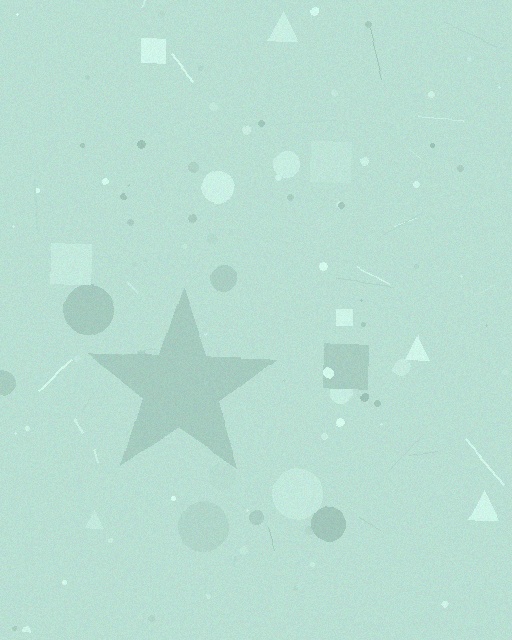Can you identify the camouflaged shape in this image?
The camouflaged shape is a star.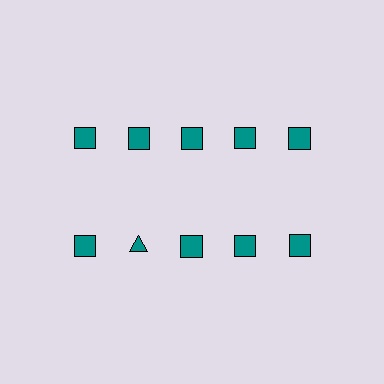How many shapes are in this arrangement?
There are 10 shapes arranged in a grid pattern.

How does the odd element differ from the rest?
It has a different shape: triangle instead of square.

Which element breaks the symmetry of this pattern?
The teal triangle in the second row, second from left column breaks the symmetry. All other shapes are teal squares.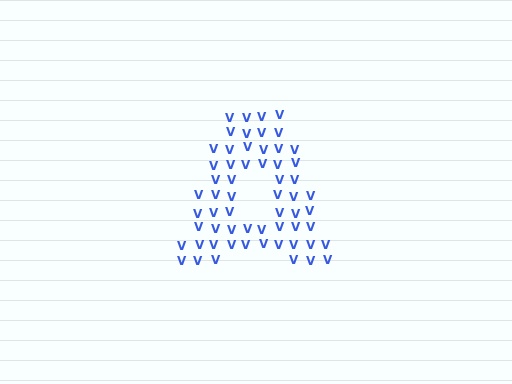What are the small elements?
The small elements are letter V's.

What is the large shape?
The large shape is the letter A.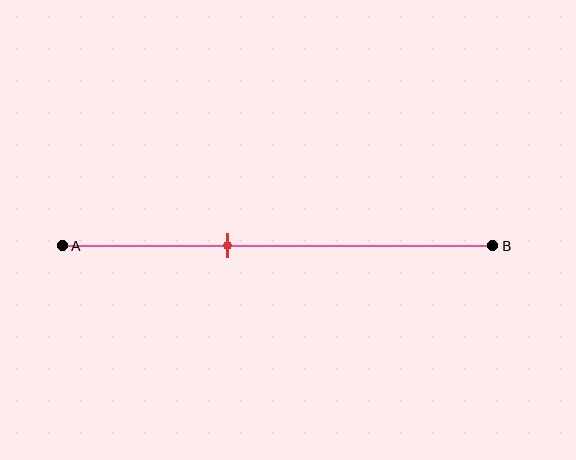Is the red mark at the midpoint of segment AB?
No, the mark is at about 40% from A, not at the 50% midpoint.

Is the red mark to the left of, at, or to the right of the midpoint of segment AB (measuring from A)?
The red mark is to the left of the midpoint of segment AB.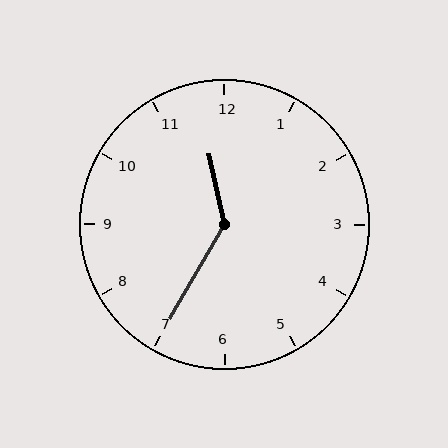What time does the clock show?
11:35.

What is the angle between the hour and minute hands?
Approximately 138 degrees.